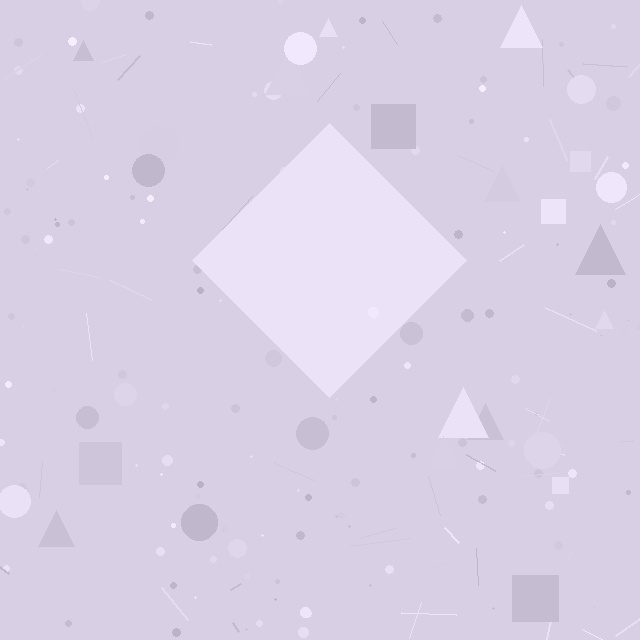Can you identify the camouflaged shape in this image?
The camouflaged shape is a diamond.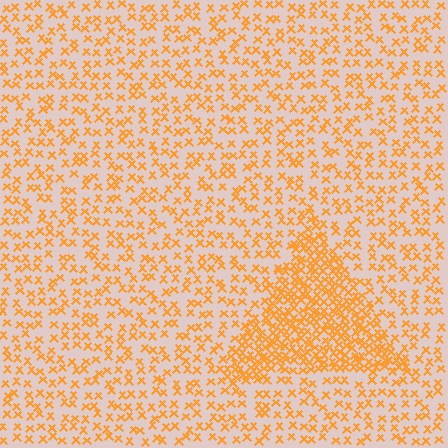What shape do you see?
I see a triangle.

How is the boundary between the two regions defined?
The boundary is defined by a change in element density (approximately 2.3x ratio). All elements are the same color, size, and shape.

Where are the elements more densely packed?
The elements are more densely packed inside the triangle boundary.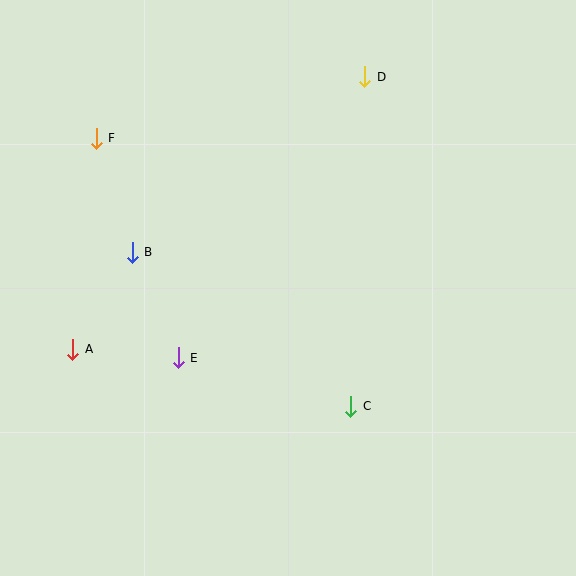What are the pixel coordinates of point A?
Point A is at (73, 349).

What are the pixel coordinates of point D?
Point D is at (365, 77).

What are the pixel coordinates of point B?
Point B is at (132, 252).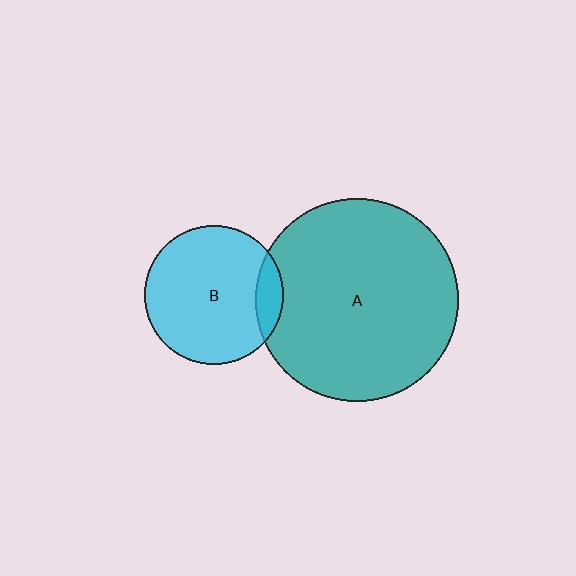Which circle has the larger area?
Circle A (teal).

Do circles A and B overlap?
Yes.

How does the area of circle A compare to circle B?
Approximately 2.1 times.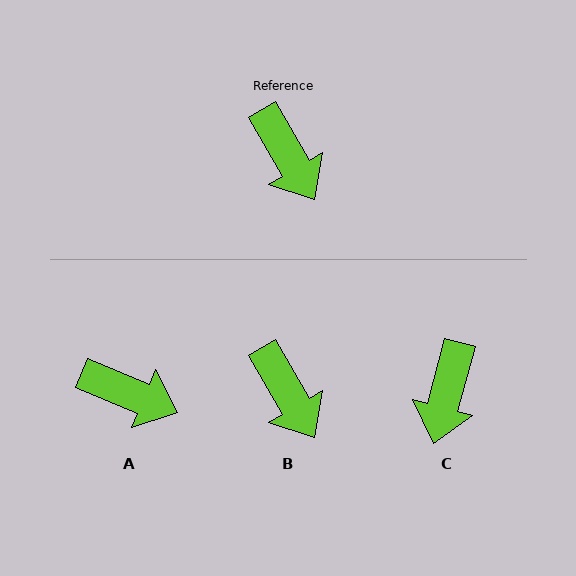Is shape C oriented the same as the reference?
No, it is off by about 45 degrees.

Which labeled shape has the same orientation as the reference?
B.